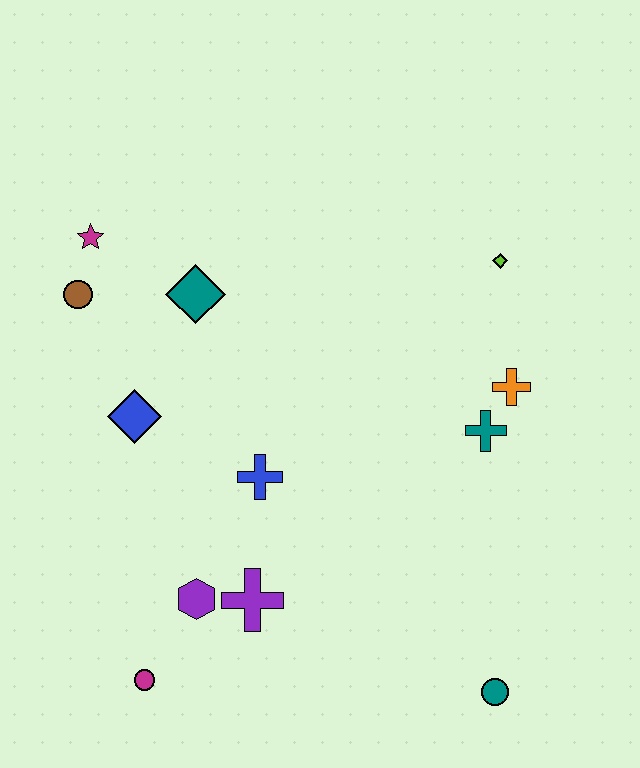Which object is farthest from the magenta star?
The teal circle is farthest from the magenta star.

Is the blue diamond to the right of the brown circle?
Yes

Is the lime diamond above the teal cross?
Yes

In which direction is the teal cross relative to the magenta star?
The teal cross is to the right of the magenta star.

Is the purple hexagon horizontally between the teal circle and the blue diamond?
Yes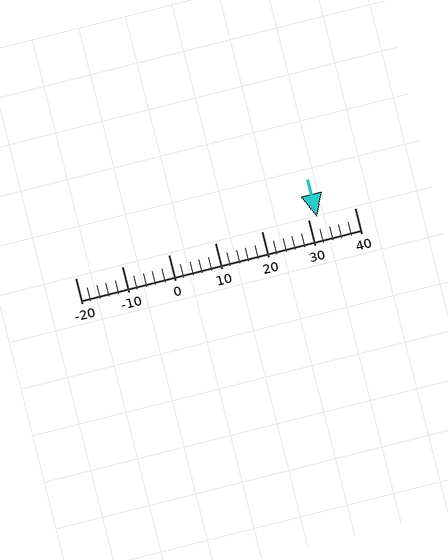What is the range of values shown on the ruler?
The ruler shows values from -20 to 40.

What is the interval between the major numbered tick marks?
The major tick marks are spaced 10 units apart.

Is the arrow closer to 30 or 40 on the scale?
The arrow is closer to 30.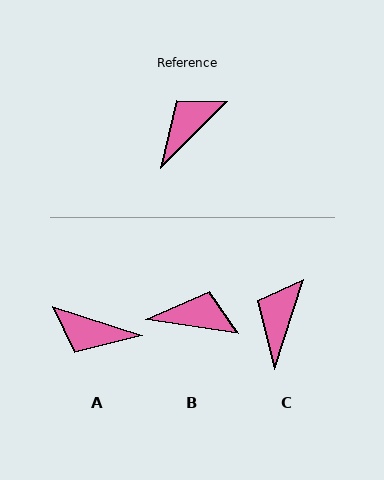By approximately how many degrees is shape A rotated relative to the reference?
Approximately 117 degrees counter-clockwise.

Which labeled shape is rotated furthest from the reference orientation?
A, about 117 degrees away.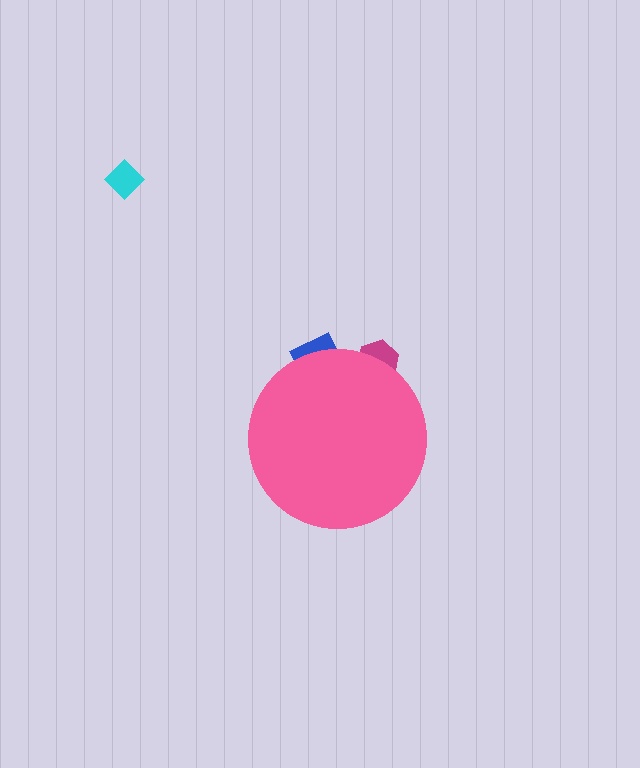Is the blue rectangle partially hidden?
Yes, the blue rectangle is partially hidden behind the pink circle.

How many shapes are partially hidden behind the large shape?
2 shapes are partially hidden.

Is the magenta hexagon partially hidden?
Yes, the magenta hexagon is partially hidden behind the pink circle.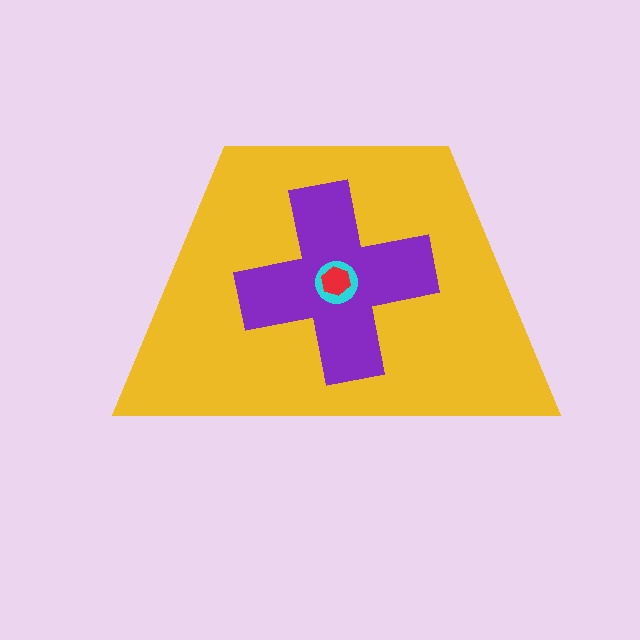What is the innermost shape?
The red hexagon.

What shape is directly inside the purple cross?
The cyan circle.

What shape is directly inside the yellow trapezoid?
The purple cross.